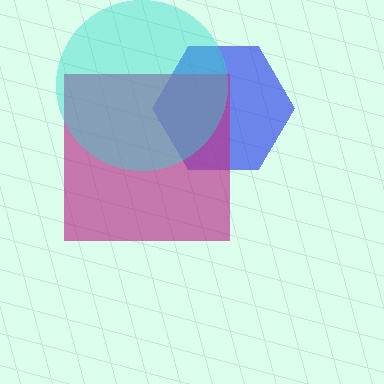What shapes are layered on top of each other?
The layered shapes are: a blue hexagon, a magenta square, a cyan circle.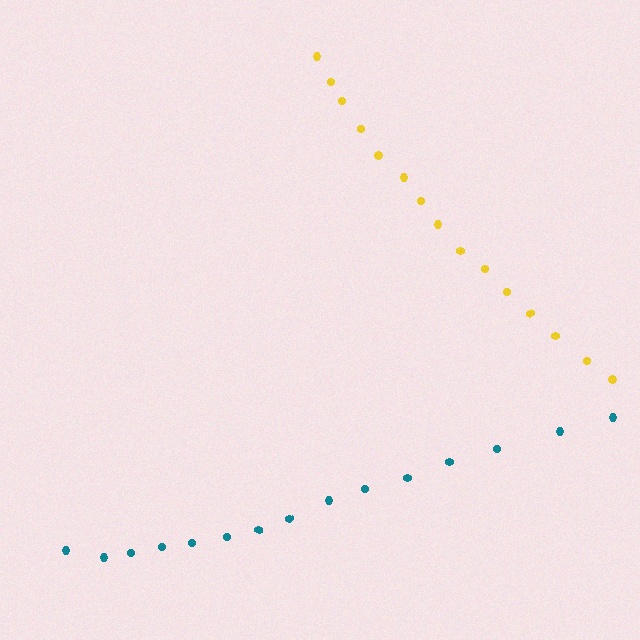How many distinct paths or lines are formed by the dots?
There are 2 distinct paths.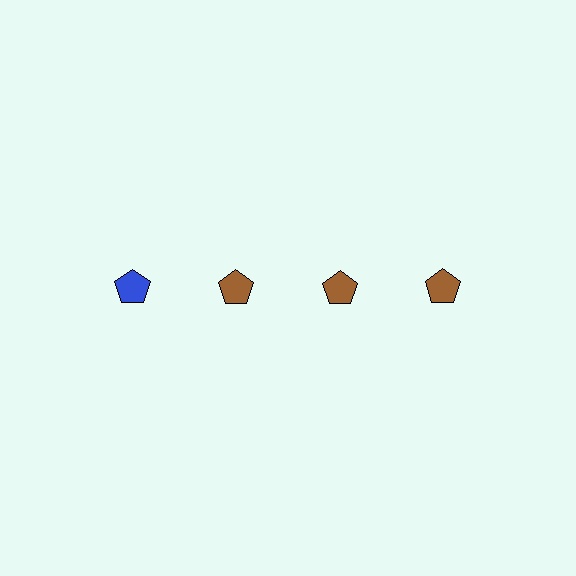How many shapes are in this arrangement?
There are 4 shapes arranged in a grid pattern.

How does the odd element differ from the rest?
It has a different color: blue instead of brown.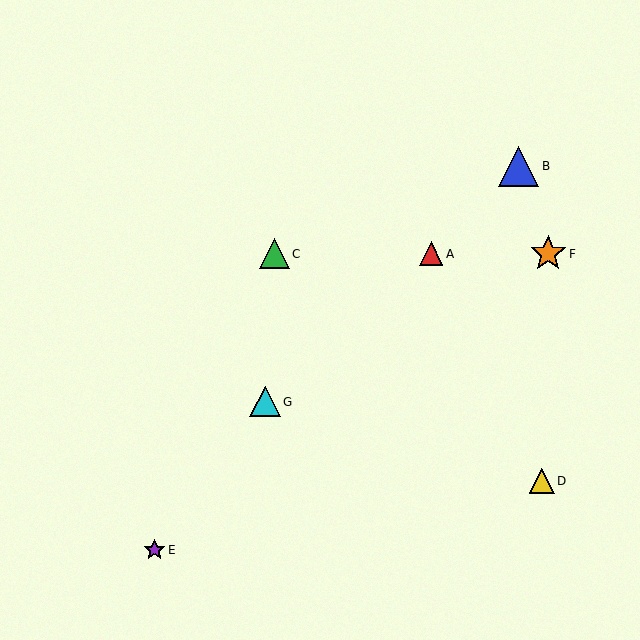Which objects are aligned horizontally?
Objects A, C, F are aligned horizontally.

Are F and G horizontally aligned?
No, F is at y≈254 and G is at y≈402.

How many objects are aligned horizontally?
3 objects (A, C, F) are aligned horizontally.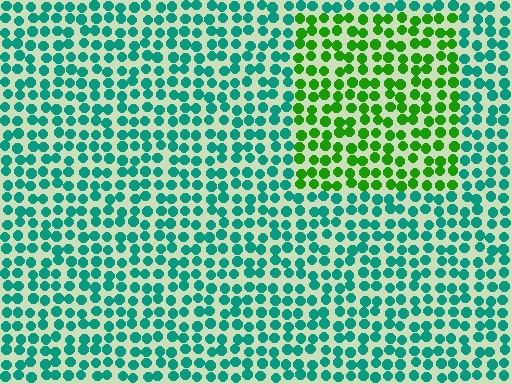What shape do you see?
I see a rectangle.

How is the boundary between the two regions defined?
The boundary is defined purely by a slight shift in hue (about 56 degrees). Spacing, size, and orientation are identical on both sides.